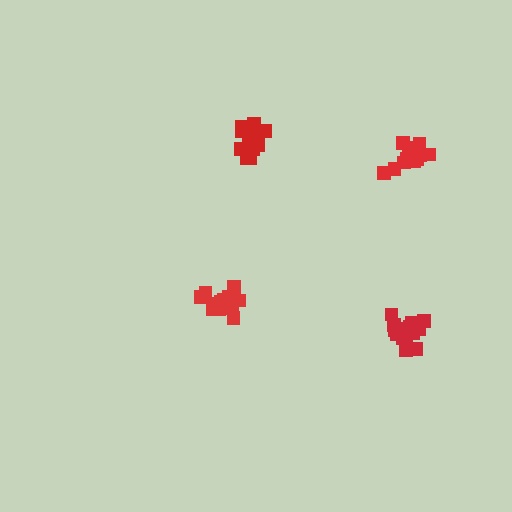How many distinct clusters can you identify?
There are 4 distinct clusters.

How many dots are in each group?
Group 1: 15 dots, Group 2: 17 dots, Group 3: 15 dots, Group 4: 18 dots (65 total).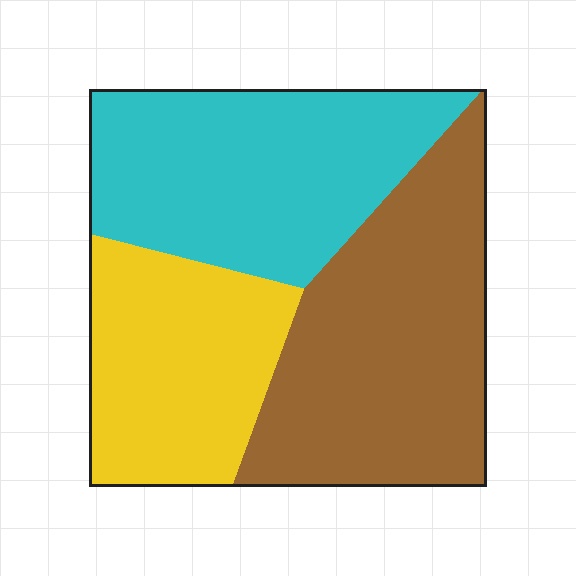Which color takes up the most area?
Brown, at roughly 40%.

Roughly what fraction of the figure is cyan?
Cyan takes up about one third (1/3) of the figure.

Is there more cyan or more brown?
Brown.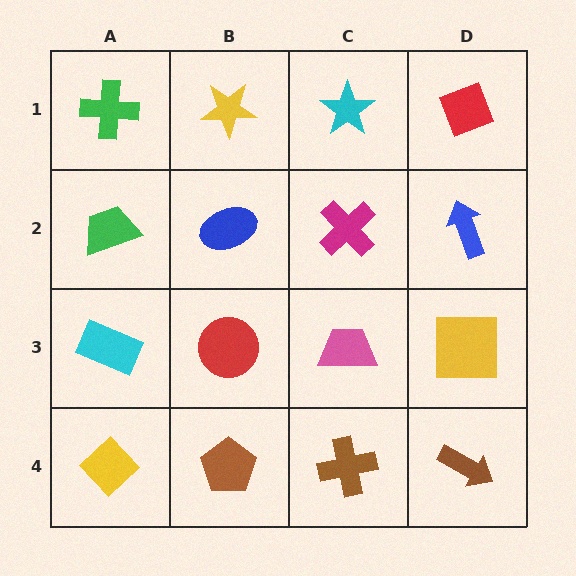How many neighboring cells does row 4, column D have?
2.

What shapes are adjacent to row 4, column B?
A red circle (row 3, column B), a yellow diamond (row 4, column A), a brown cross (row 4, column C).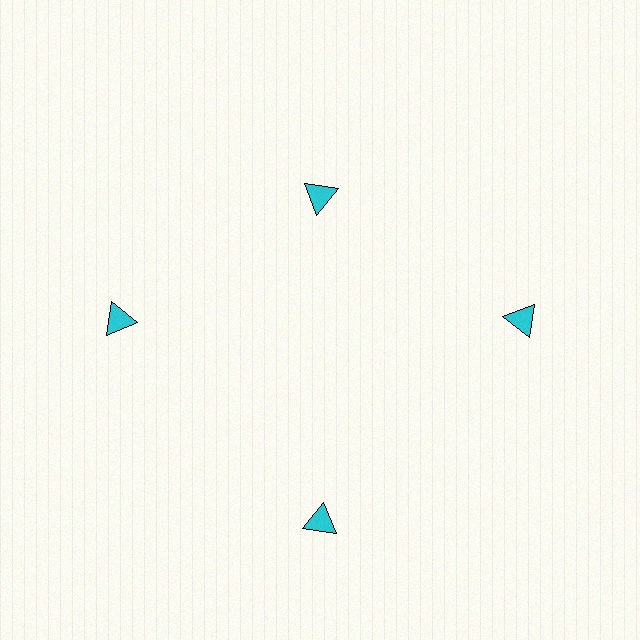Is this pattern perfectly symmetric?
No. The 4 cyan triangles are arranged in a ring, but one element near the 12 o'clock position is pulled inward toward the center, breaking the 4-fold rotational symmetry.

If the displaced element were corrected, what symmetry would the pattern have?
It would have 4-fold rotational symmetry — the pattern would map onto itself every 90 degrees.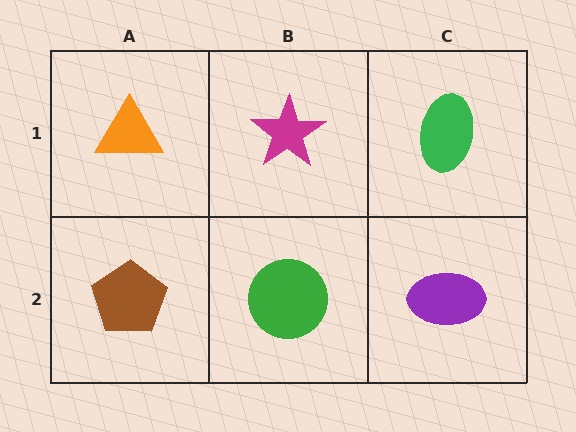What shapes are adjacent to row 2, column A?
An orange triangle (row 1, column A), a green circle (row 2, column B).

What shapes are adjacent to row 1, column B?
A green circle (row 2, column B), an orange triangle (row 1, column A), a green ellipse (row 1, column C).